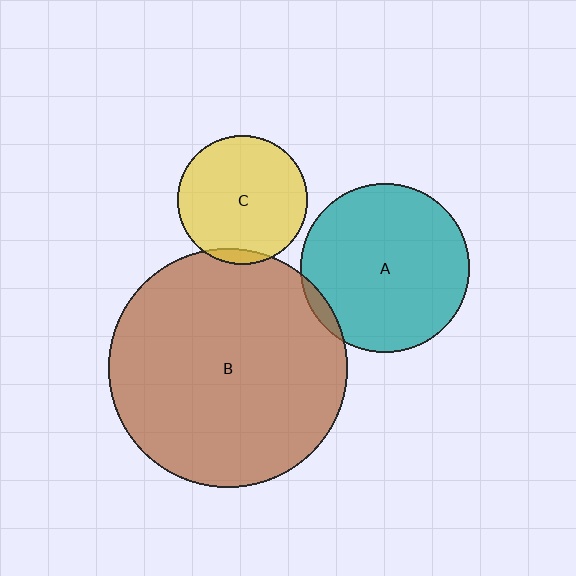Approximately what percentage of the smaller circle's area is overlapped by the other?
Approximately 5%.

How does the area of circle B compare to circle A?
Approximately 2.0 times.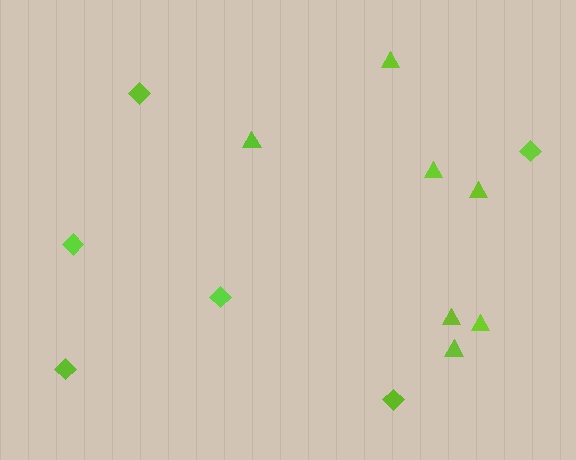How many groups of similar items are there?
There are 2 groups: one group of diamonds (6) and one group of triangles (7).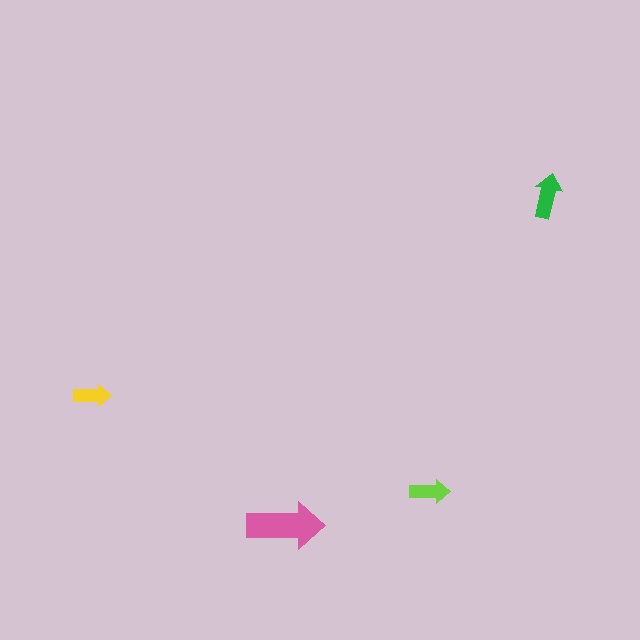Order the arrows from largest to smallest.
the pink one, the green one, the lime one, the yellow one.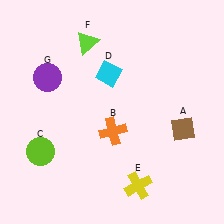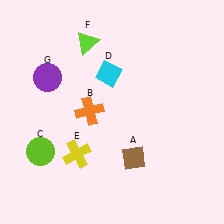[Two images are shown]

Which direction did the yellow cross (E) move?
The yellow cross (E) moved left.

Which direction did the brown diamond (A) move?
The brown diamond (A) moved left.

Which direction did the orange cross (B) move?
The orange cross (B) moved left.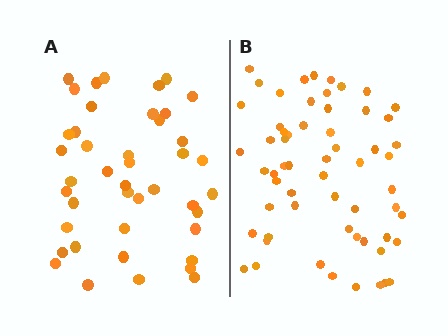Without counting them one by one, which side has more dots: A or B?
Region B (the right region) has more dots.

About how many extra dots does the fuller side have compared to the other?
Region B has approximately 15 more dots than region A.